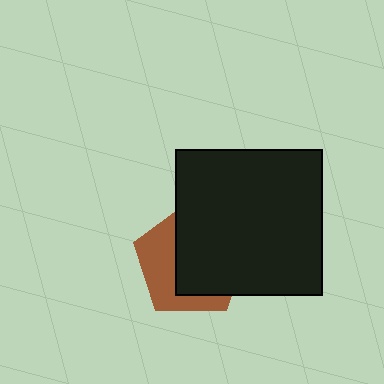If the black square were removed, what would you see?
You would see the complete brown pentagon.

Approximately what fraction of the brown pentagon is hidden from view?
Roughly 59% of the brown pentagon is hidden behind the black square.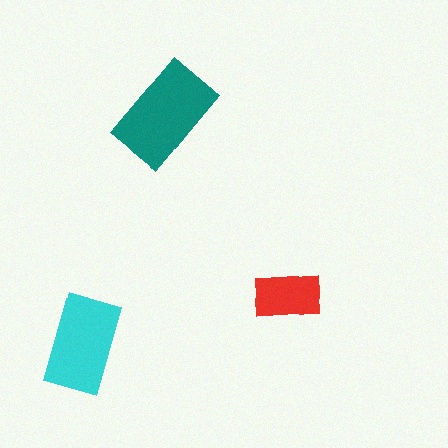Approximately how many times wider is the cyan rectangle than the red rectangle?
About 1.5 times wider.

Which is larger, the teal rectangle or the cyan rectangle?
The teal one.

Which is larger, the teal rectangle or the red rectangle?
The teal one.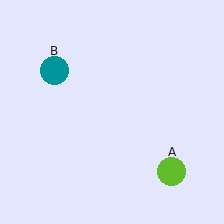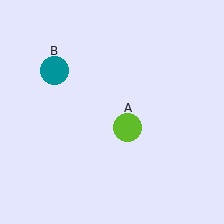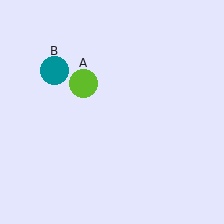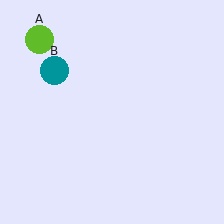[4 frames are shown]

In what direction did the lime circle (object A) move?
The lime circle (object A) moved up and to the left.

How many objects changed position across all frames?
1 object changed position: lime circle (object A).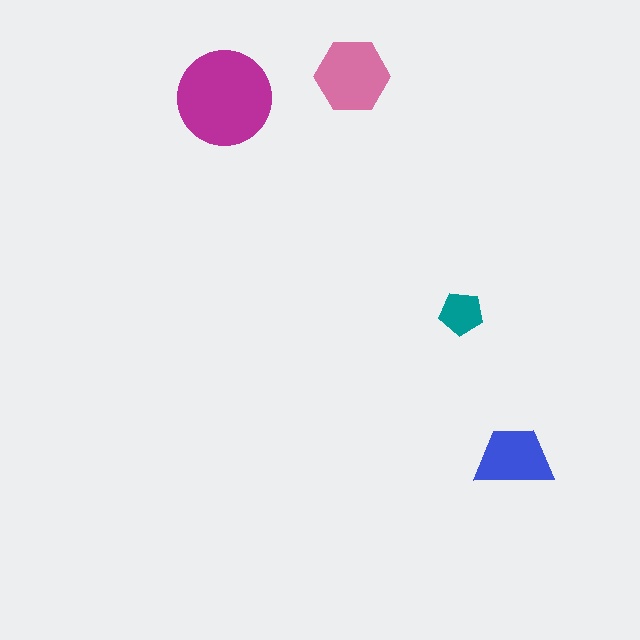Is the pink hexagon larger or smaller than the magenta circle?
Smaller.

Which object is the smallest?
The teal pentagon.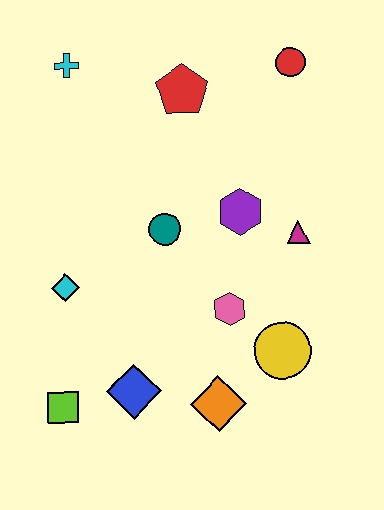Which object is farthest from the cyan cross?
The orange diamond is farthest from the cyan cross.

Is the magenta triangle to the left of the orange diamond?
No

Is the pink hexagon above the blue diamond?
Yes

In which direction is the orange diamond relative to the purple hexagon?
The orange diamond is below the purple hexagon.